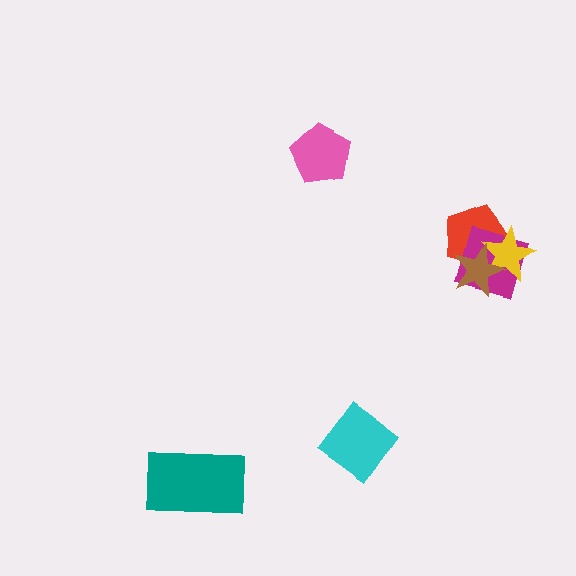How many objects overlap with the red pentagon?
3 objects overlap with the red pentagon.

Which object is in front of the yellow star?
The brown star is in front of the yellow star.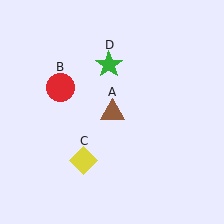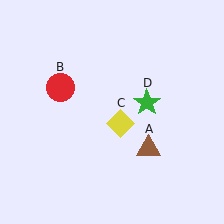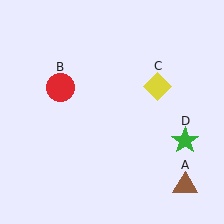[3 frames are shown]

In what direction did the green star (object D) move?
The green star (object D) moved down and to the right.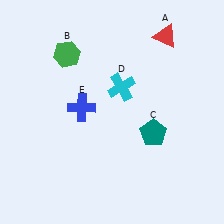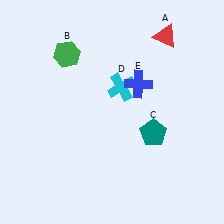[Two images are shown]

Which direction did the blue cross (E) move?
The blue cross (E) moved right.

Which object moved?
The blue cross (E) moved right.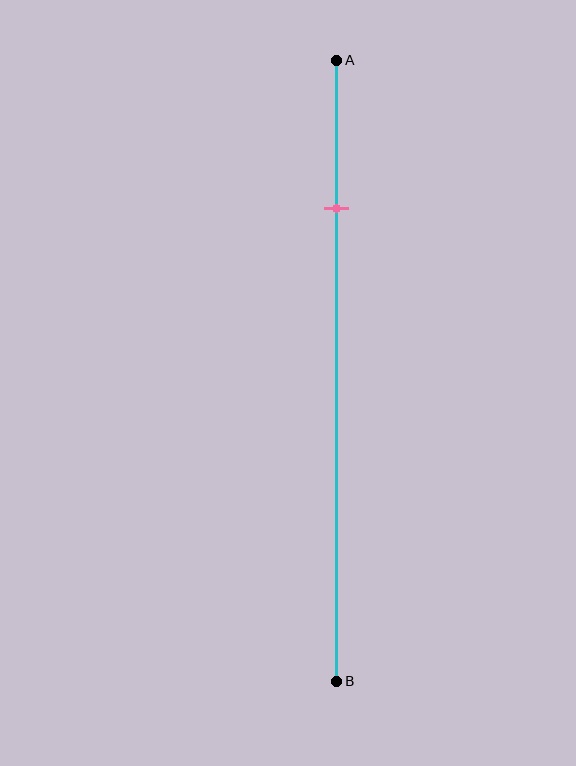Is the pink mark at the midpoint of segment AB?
No, the mark is at about 25% from A, not at the 50% midpoint.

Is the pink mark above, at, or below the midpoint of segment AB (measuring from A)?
The pink mark is above the midpoint of segment AB.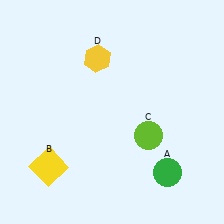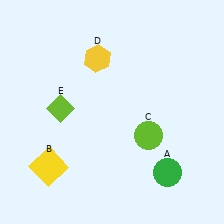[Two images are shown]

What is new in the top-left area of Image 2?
A lime diamond (E) was added in the top-left area of Image 2.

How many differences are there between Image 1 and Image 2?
There is 1 difference between the two images.